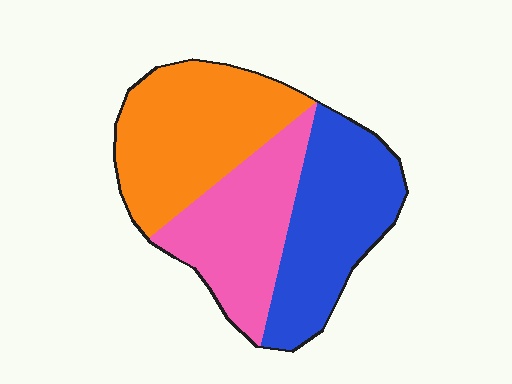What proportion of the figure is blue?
Blue takes up between a third and a half of the figure.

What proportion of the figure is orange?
Orange takes up between a third and a half of the figure.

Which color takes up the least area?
Pink, at roughly 30%.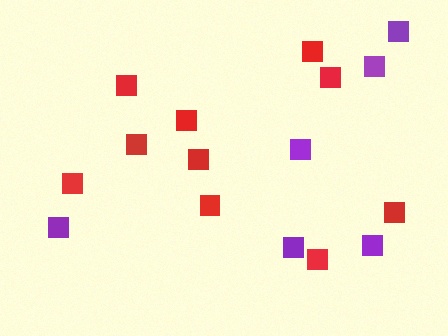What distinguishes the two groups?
There are 2 groups: one group of red squares (10) and one group of purple squares (6).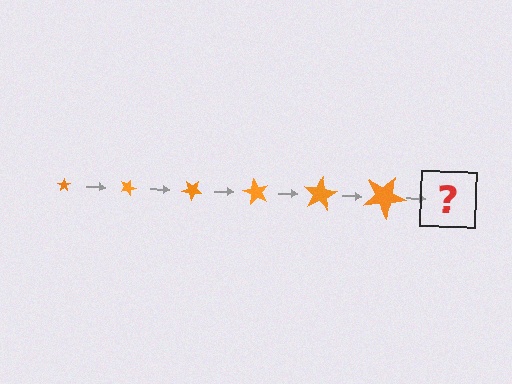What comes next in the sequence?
The next element should be a star, larger than the previous one and rotated 120 degrees from the start.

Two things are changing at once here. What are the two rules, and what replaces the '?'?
The two rules are that the star grows larger each step and it rotates 20 degrees each step. The '?' should be a star, larger than the previous one and rotated 120 degrees from the start.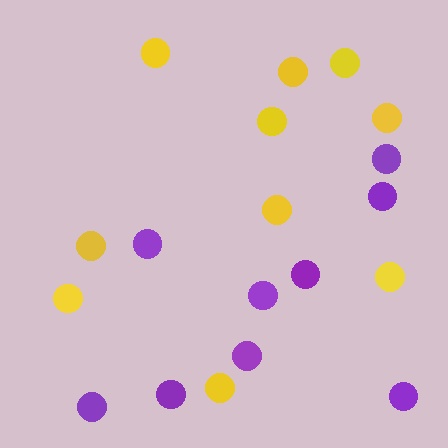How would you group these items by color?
There are 2 groups: one group of yellow circles (10) and one group of purple circles (9).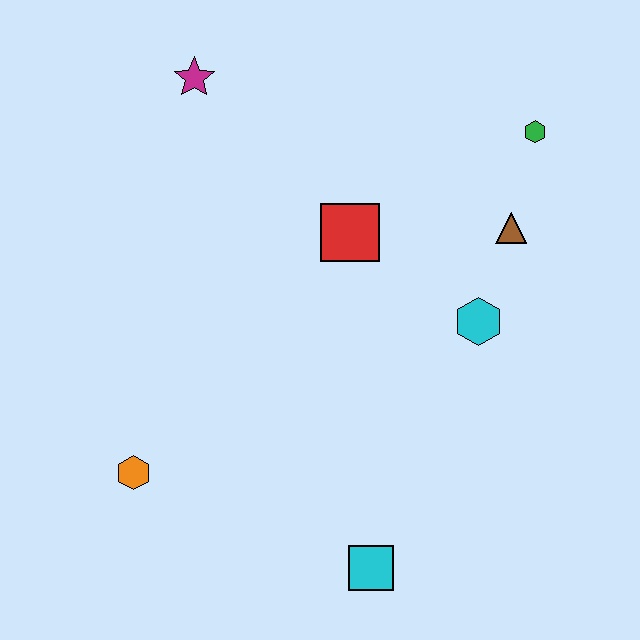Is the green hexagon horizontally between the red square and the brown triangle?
No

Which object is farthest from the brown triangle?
The orange hexagon is farthest from the brown triangle.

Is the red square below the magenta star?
Yes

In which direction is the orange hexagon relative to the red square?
The orange hexagon is below the red square.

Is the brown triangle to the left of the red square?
No